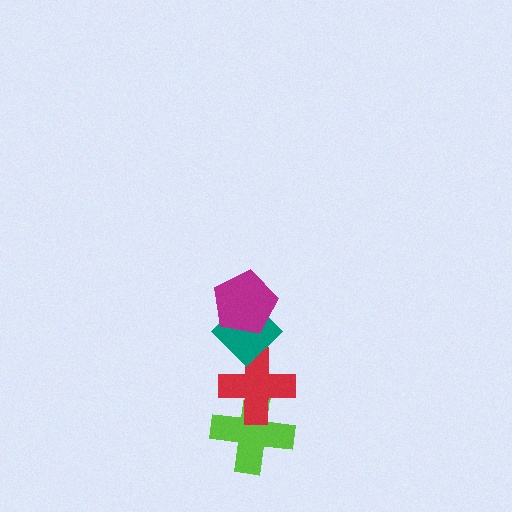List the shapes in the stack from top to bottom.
From top to bottom: the magenta pentagon, the teal diamond, the red cross, the lime cross.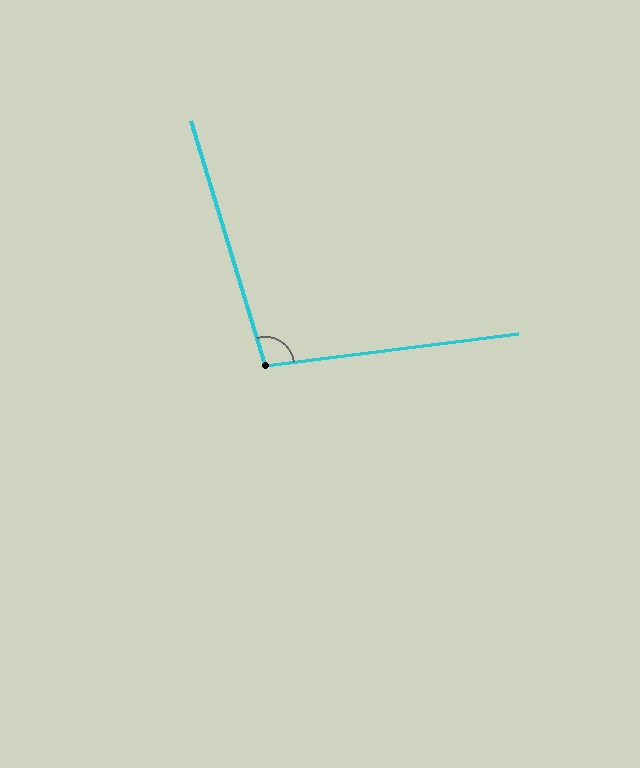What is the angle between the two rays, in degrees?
Approximately 99 degrees.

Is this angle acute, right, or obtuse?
It is obtuse.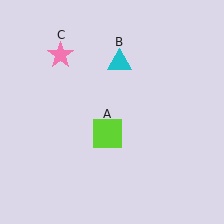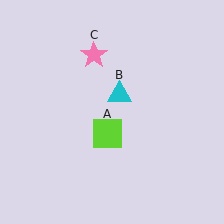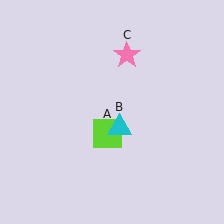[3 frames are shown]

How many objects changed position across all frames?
2 objects changed position: cyan triangle (object B), pink star (object C).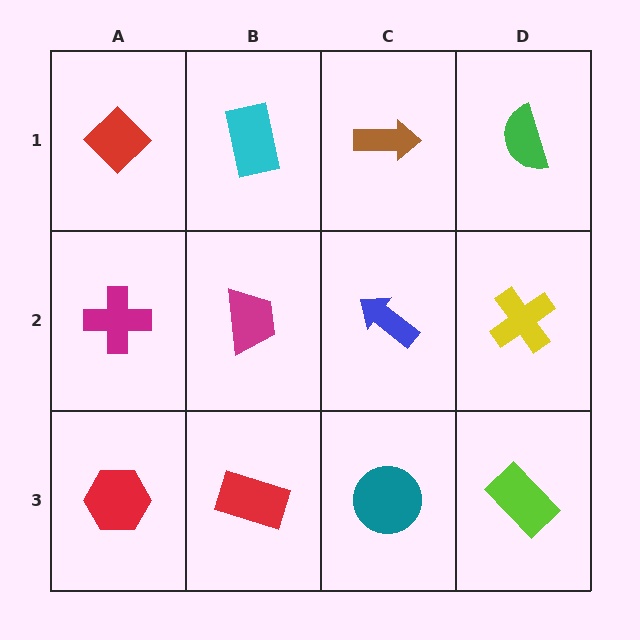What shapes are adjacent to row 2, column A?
A red diamond (row 1, column A), a red hexagon (row 3, column A), a magenta trapezoid (row 2, column B).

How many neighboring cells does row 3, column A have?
2.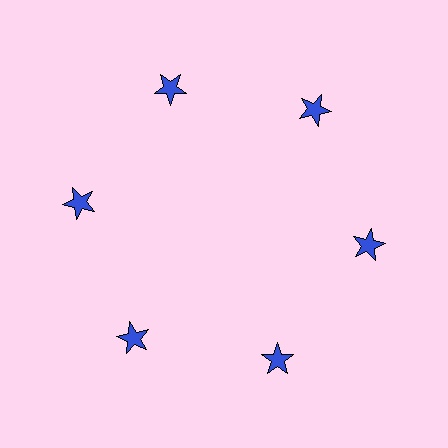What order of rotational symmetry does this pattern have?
This pattern has 6-fold rotational symmetry.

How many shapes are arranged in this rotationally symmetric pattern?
There are 6 shapes, arranged in 6 groups of 1.